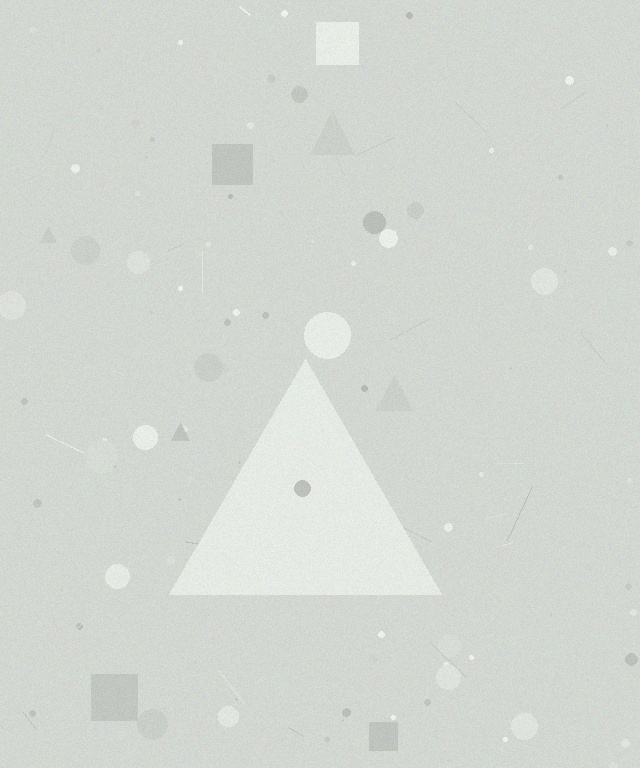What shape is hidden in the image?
A triangle is hidden in the image.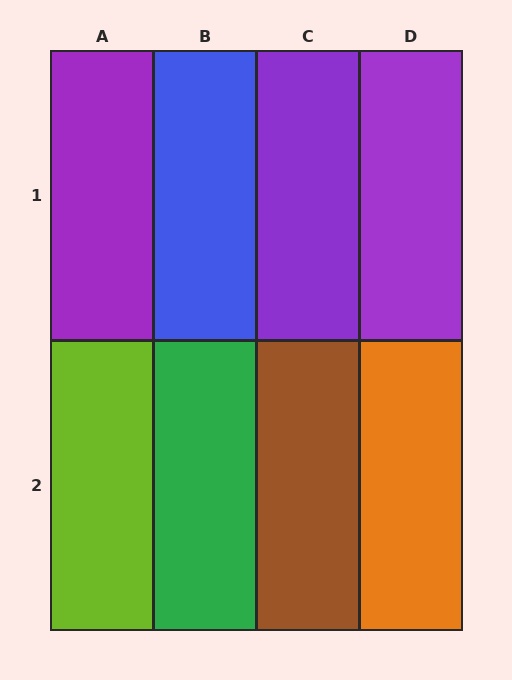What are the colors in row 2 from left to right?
Lime, green, brown, orange.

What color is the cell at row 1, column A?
Purple.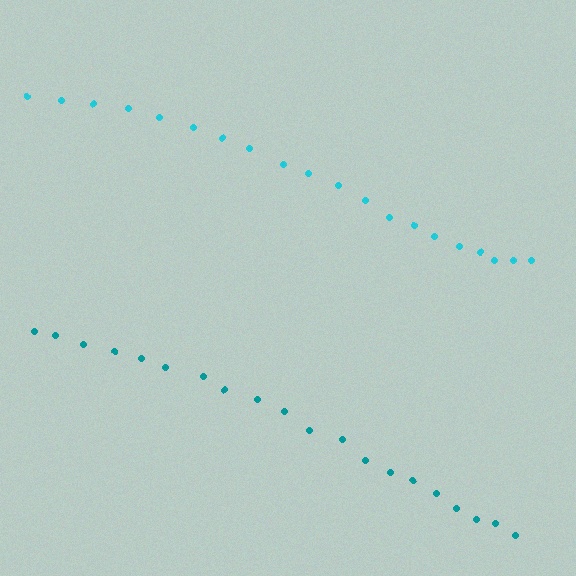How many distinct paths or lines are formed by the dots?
There are 2 distinct paths.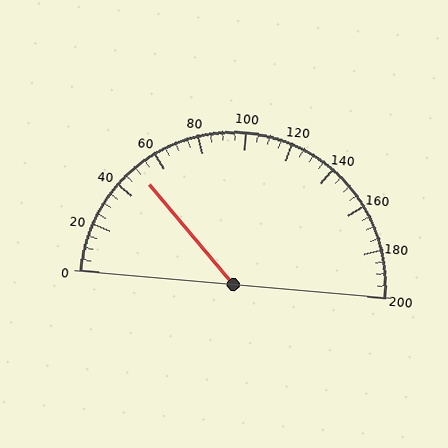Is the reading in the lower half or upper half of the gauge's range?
The reading is in the lower half of the range (0 to 200).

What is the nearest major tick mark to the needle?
The nearest major tick mark is 40.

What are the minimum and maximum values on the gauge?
The gauge ranges from 0 to 200.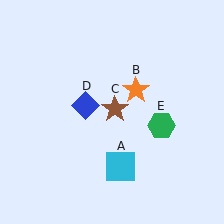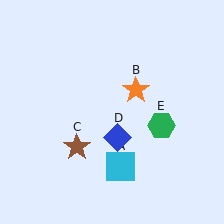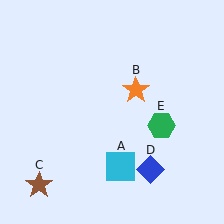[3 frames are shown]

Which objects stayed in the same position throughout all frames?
Cyan square (object A) and orange star (object B) and green hexagon (object E) remained stationary.